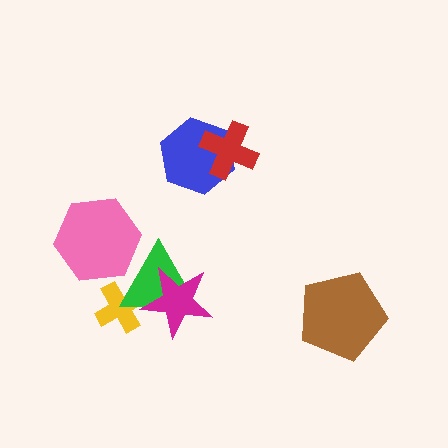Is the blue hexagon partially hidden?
Yes, it is partially covered by another shape.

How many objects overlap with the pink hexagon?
1 object overlaps with the pink hexagon.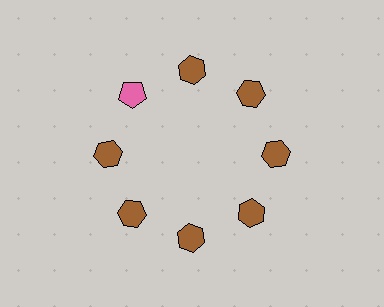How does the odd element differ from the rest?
It differs in both color (pink instead of brown) and shape (pentagon instead of hexagon).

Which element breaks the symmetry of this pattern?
The pink pentagon at roughly the 10 o'clock position breaks the symmetry. All other shapes are brown hexagons.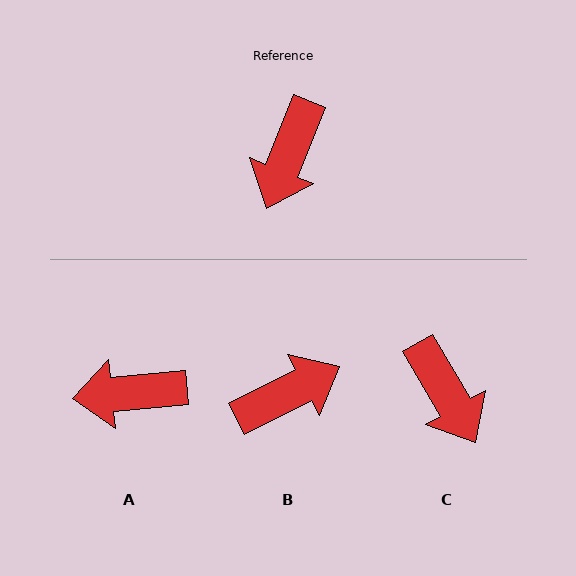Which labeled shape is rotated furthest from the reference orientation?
B, about 139 degrees away.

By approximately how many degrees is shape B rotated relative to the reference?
Approximately 139 degrees counter-clockwise.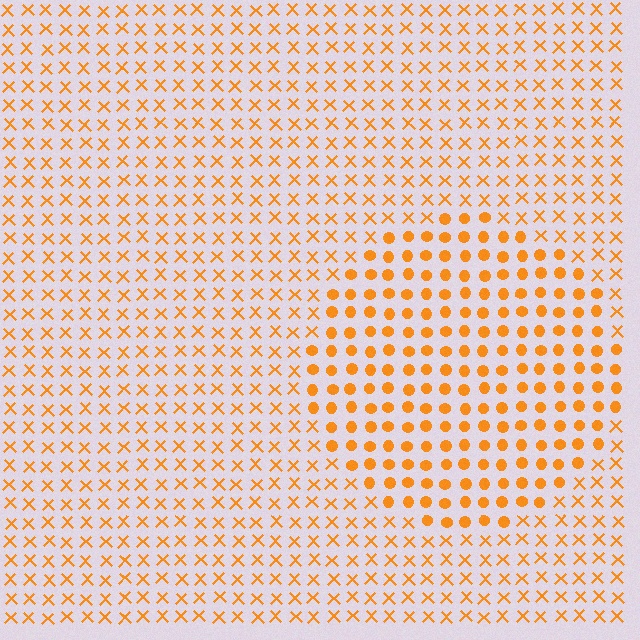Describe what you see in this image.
The image is filled with small orange elements arranged in a uniform grid. A circle-shaped region contains circles, while the surrounding area contains X marks. The boundary is defined purely by the change in element shape.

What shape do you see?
I see a circle.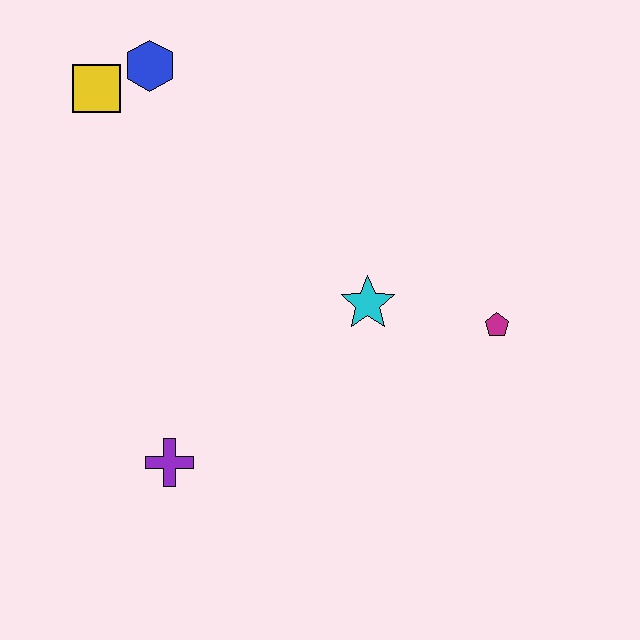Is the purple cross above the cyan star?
No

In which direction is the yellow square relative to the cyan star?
The yellow square is to the left of the cyan star.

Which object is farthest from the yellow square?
The magenta pentagon is farthest from the yellow square.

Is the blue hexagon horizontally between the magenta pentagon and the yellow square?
Yes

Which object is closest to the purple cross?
The cyan star is closest to the purple cross.